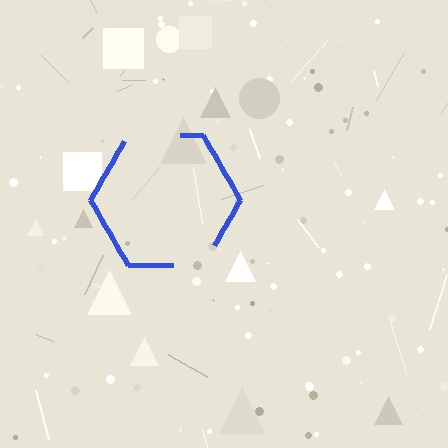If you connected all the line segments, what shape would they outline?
They would outline a hexagon.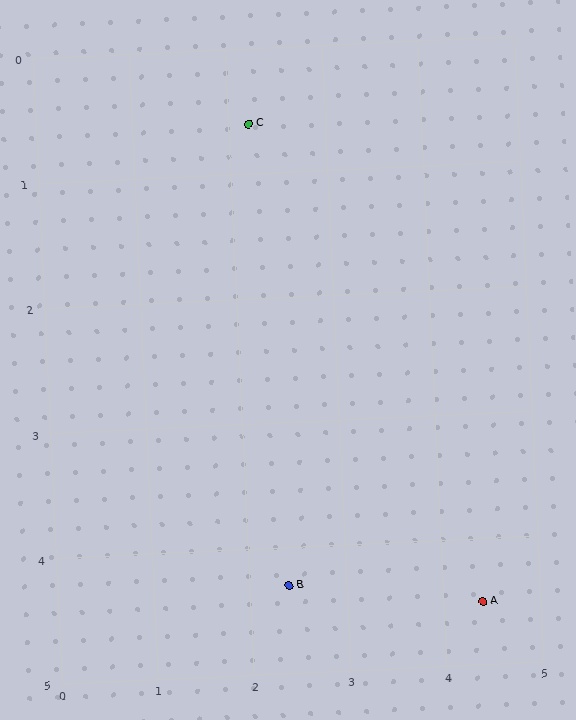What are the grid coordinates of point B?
Point B is at approximately (2.4, 4.3).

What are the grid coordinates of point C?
Point C is at approximately (2.2, 0.6).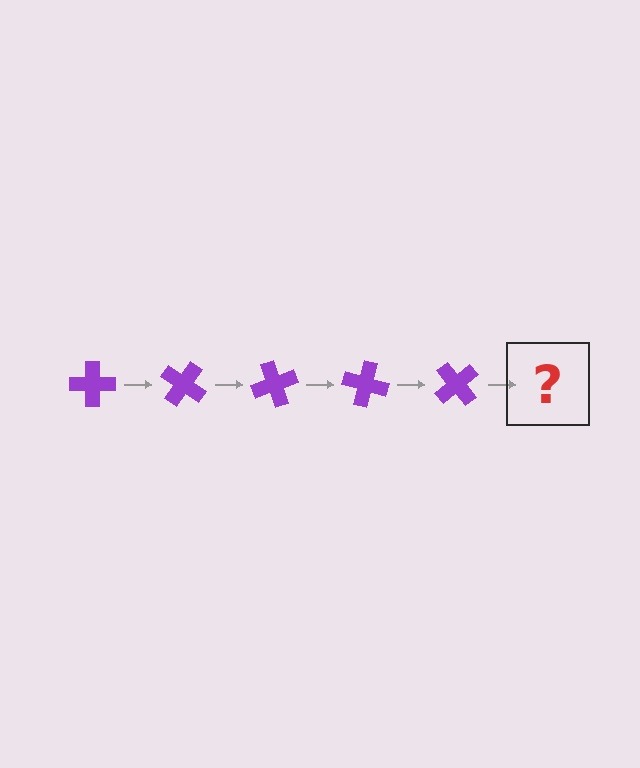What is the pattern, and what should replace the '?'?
The pattern is that the cross rotates 35 degrees each step. The '?' should be a purple cross rotated 175 degrees.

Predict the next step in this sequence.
The next step is a purple cross rotated 175 degrees.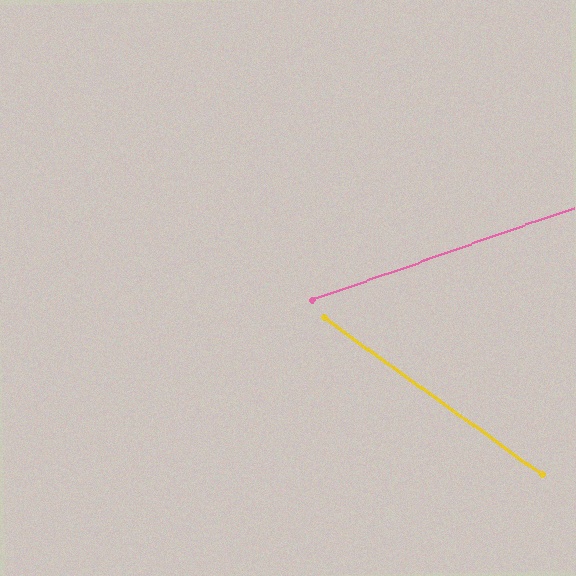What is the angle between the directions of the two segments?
Approximately 55 degrees.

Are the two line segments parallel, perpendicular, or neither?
Neither parallel nor perpendicular — they differ by about 55°.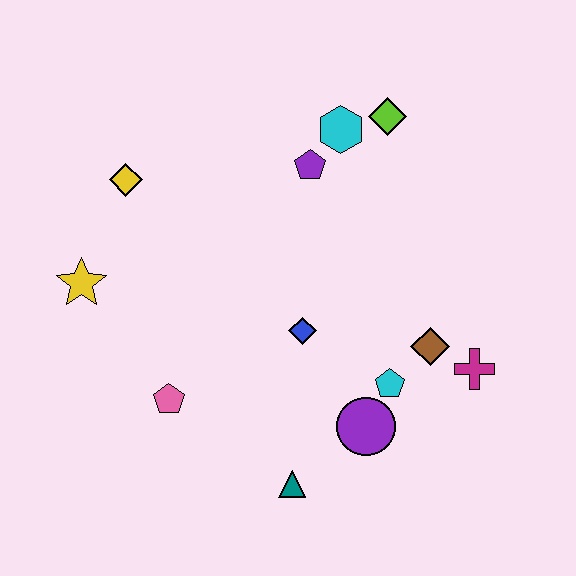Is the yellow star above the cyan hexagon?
No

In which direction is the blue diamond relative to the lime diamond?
The blue diamond is below the lime diamond.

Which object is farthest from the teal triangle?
The lime diamond is farthest from the teal triangle.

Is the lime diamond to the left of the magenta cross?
Yes